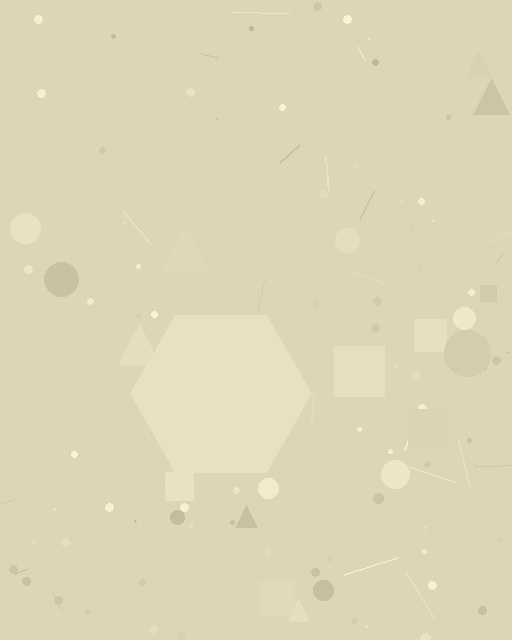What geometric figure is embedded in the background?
A hexagon is embedded in the background.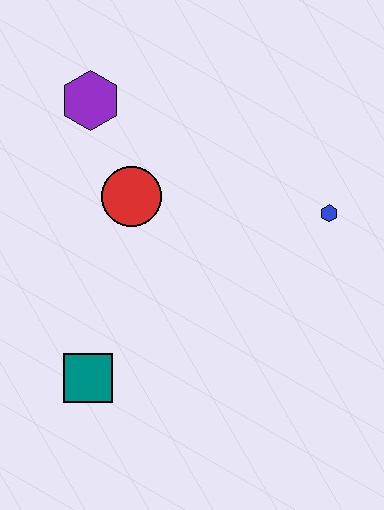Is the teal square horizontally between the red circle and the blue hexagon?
No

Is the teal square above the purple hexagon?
No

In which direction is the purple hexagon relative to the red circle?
The purple hexagon is above the red circle.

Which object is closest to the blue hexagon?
The red circle is closest to the blue hexagon.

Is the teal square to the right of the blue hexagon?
No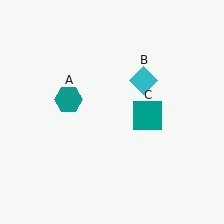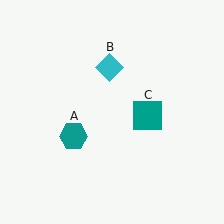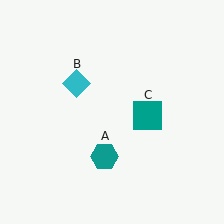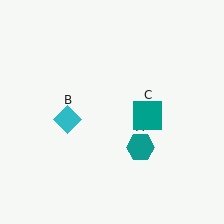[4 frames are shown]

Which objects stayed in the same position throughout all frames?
Teal square (object C) remained stationary.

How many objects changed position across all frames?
2 objects changed position: teal hexagon (object A), cyan diamond (object B).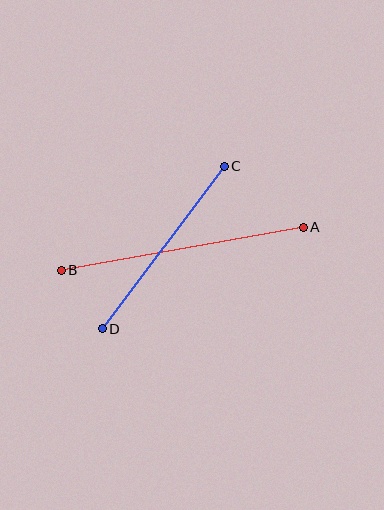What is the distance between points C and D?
The distance is approximately 203 pixels.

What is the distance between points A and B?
The distance is approximately 246 pixels.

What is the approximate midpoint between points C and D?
The midpoint is at approximately (163, 248) pixels.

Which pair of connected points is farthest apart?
Points A and B are farthest apart.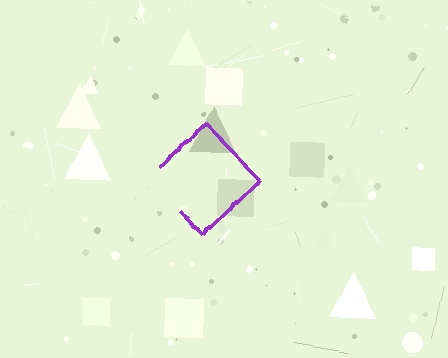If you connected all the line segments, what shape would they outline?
They would outline a diamond.